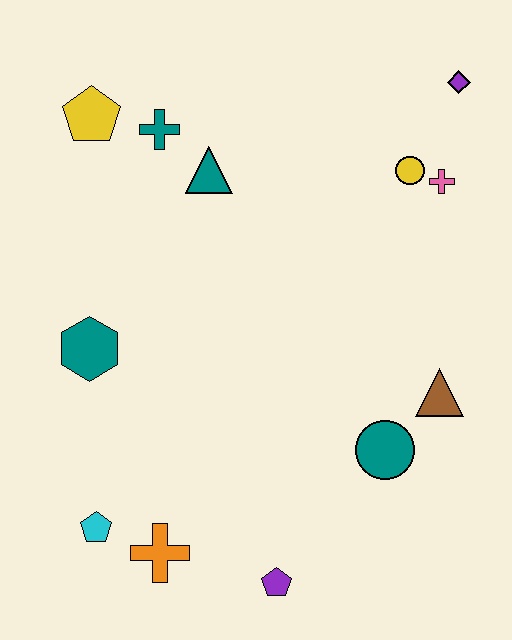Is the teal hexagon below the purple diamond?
Yes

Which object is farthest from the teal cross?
The purple pentagon is farthest from the teal cross.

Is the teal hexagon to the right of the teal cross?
No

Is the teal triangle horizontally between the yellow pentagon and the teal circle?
Yes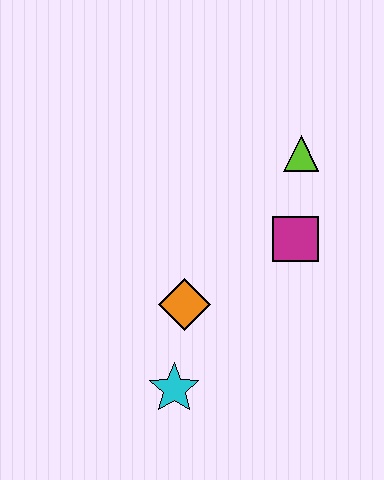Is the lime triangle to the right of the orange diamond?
Yes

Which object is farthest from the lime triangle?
The cyan star is farthest from the lime triangle.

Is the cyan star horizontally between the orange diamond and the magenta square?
No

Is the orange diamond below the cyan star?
No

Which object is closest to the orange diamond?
The cyan star is closest to the orange diamond.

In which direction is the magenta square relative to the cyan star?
The magenta square is above the cyan star.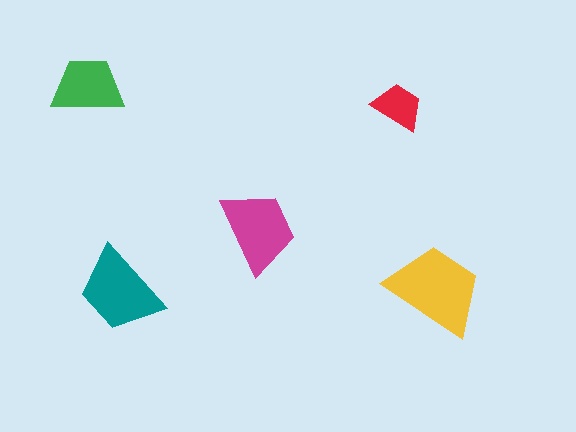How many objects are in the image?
There are 5 objects in the image.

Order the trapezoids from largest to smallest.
the yellow one, the teal one, the magenta one, the green one, the red one.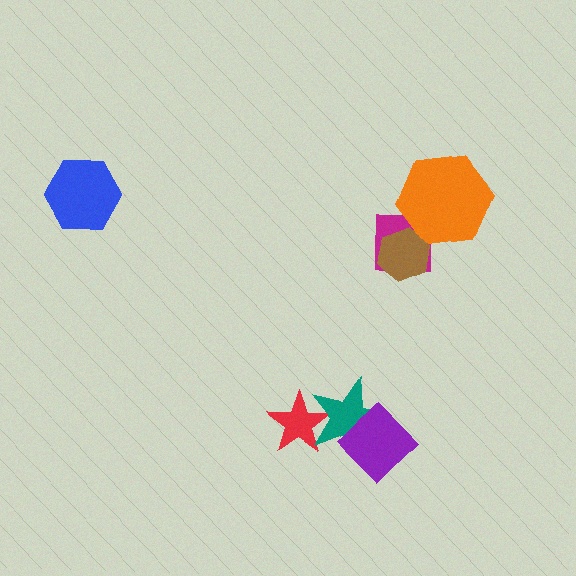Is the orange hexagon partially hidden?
Yes, it is partially covered by another shape.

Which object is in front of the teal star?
The purple diamond is in front of the teal star.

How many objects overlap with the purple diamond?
1 object overlaps with the purple diamond.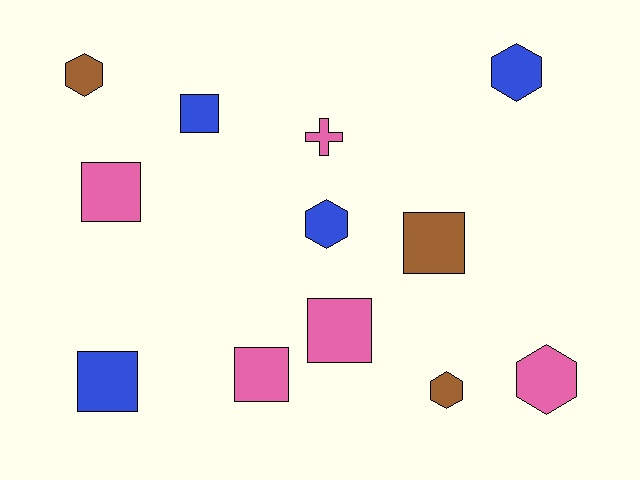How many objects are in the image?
There are 12 objects.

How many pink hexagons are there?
There is 1 pink hexagon.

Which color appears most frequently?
Pink, with 5 objects.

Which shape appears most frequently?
Square, with 6 objects.